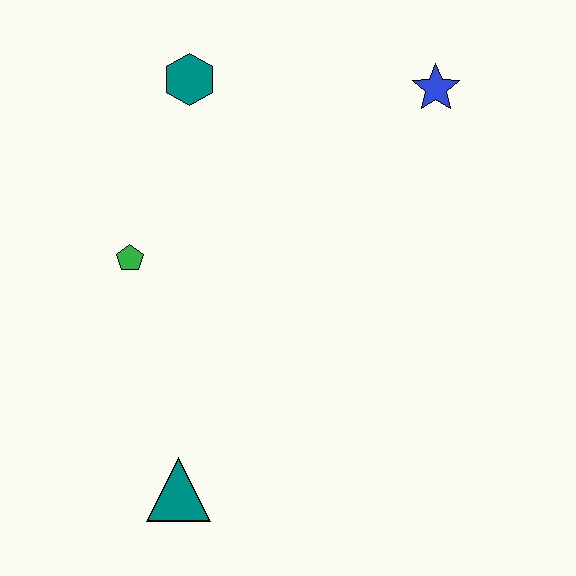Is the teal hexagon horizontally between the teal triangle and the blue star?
Yes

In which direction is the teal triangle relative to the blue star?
The teal triangle is below the blue star.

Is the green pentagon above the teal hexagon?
No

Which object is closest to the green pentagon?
The teal hexagon is closest to the green pentagon.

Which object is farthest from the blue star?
The teal triangle is farthest from the blue star.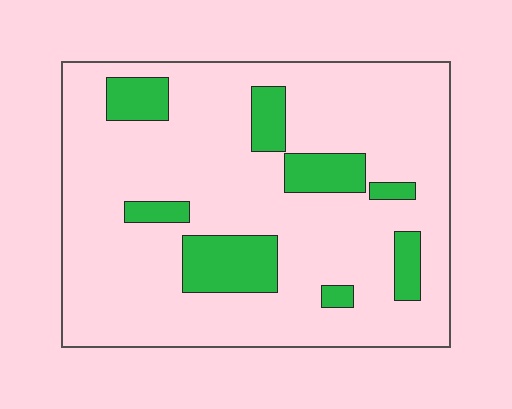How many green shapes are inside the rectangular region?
8.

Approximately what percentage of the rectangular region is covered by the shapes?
Approximately 15%.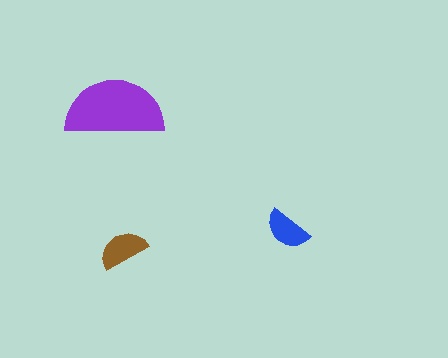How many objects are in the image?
There are 3 objects in the image.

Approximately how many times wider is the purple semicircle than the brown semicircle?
About 2 times wider.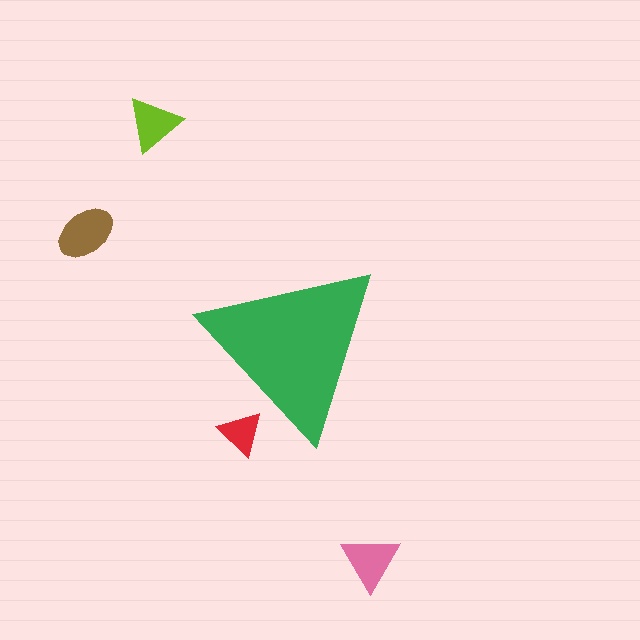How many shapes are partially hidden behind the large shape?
1 shape is partially hidden.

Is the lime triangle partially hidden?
No, the lime triangle is fully visible.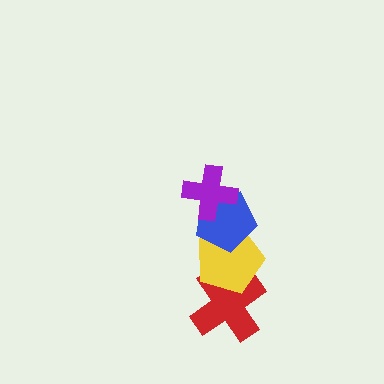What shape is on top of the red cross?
The yellow pentagon is on top of the red cross.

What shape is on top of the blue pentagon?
The purple cross is on top of the blue pentagon.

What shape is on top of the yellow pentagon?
The blue pentagon is on top of the yellow pentagon.